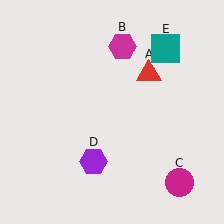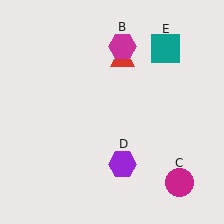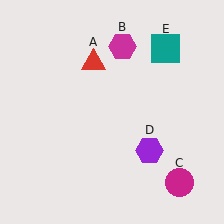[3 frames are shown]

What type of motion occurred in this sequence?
The red triangle (object A), purple hexagon (object D) rotated counterclockwise around the center of the scene.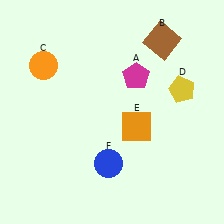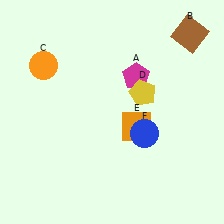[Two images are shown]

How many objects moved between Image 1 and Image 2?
3 objects moved between the two images.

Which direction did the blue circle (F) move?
The blue circle (F) moved right.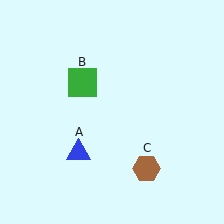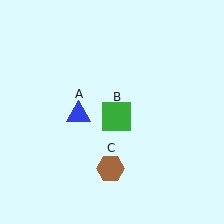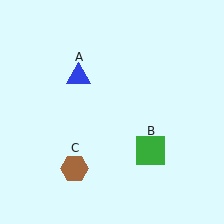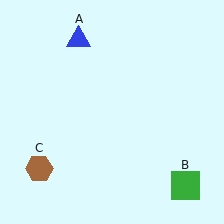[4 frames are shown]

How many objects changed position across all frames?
3 objects changed position: blue triangle (object A), green square (object B), brown hexagon (object C).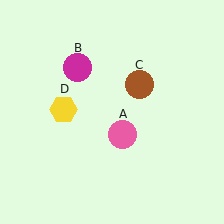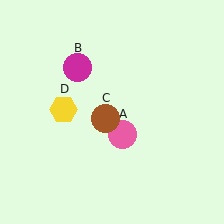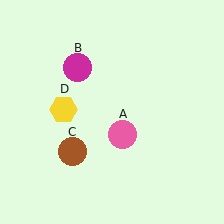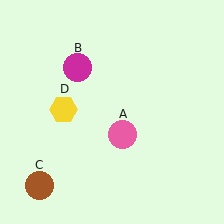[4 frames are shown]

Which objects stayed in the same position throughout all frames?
Pink circle (object A) and magenta circle (object B) and yellow hexagon (object D) remained stationary.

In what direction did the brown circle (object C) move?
The brown circle (object C) moved down and to the left.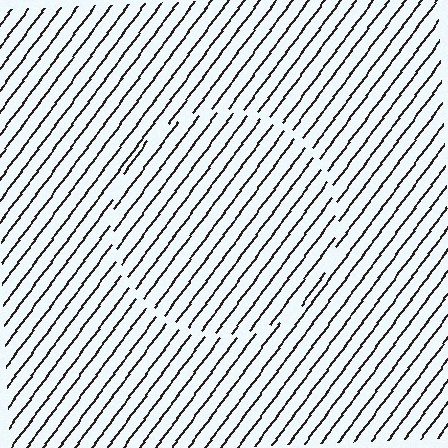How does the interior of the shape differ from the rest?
The interior of the shape contains the same grating, shifted by half a period — the contour is defined by the phase discontinuity where line-ends from the inner and outer gratings abut.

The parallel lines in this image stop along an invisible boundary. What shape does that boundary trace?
An illusory circle. The interior of the shape contains the same grating, shifted by half a period — the contour is defined by the phase discontinuity where line-ends from the inner and outer gratings abut.